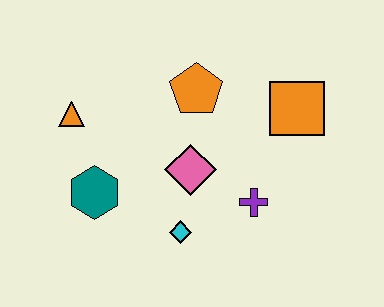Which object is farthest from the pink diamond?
The orange triangle is farthest from the pink diamond.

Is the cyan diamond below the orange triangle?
Yes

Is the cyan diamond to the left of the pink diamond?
Yes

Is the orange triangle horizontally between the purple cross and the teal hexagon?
No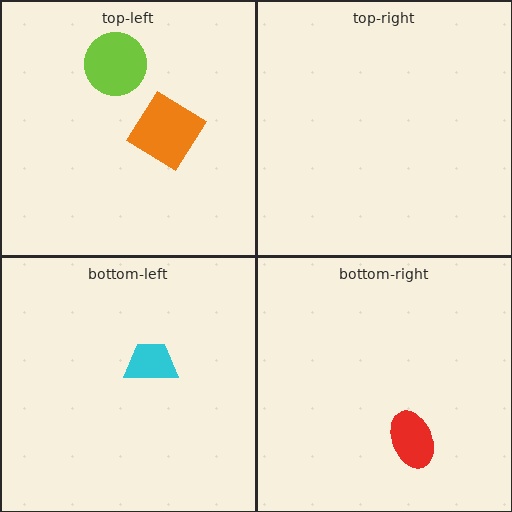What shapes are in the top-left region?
The orange diamond, the lime circle.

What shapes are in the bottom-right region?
The red ellipse.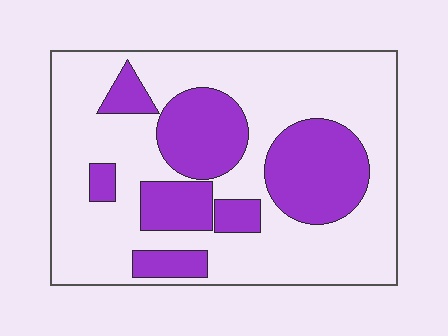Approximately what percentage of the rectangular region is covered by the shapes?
Approximately 30%.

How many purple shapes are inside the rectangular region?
7.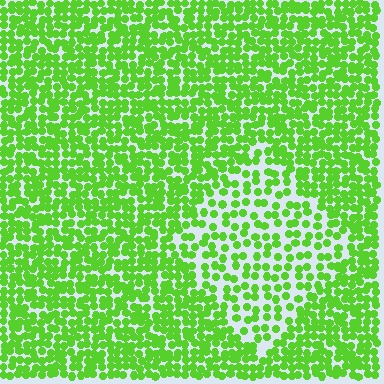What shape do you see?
I see a diamond.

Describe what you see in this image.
The image contains small lime elements arranged at two different densities. A diamond-shaped region is visible where the elements are less densely packed than the surrounding area.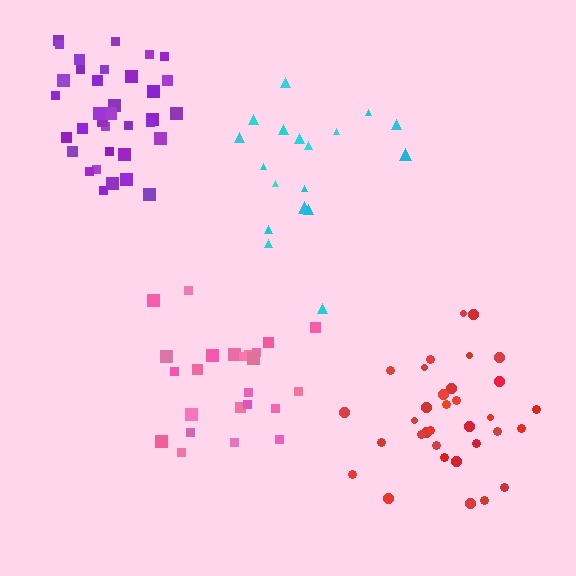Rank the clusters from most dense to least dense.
purple, red, pink, cyan.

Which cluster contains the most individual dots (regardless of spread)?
Purple (35).